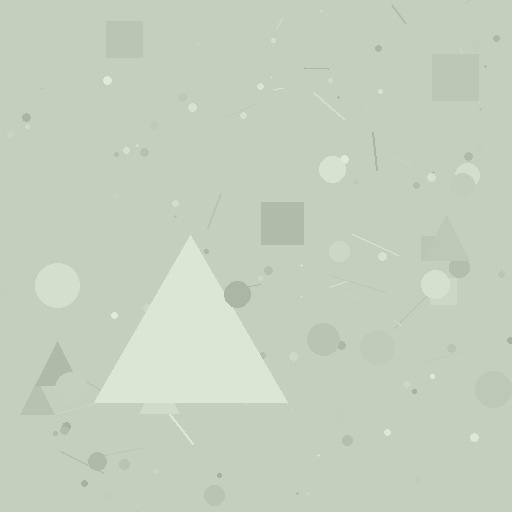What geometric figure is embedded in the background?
A triangle is embedded in the background.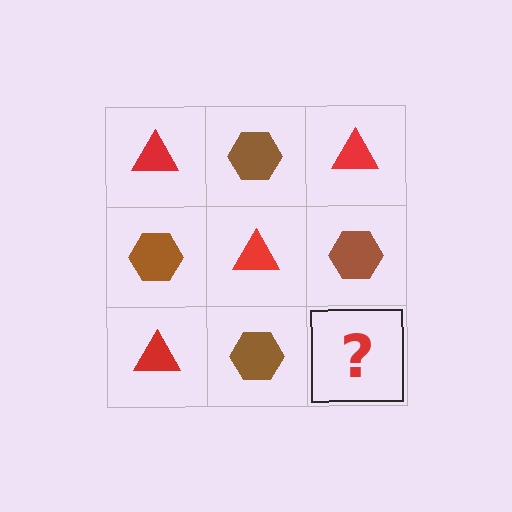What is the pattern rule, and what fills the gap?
The rule is that it alternates red triangle and brown hexagon in a checkerboard pattern. The gap should be filled with a red triangle.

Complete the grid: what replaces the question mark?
The question mark should be replaced with a red triangle.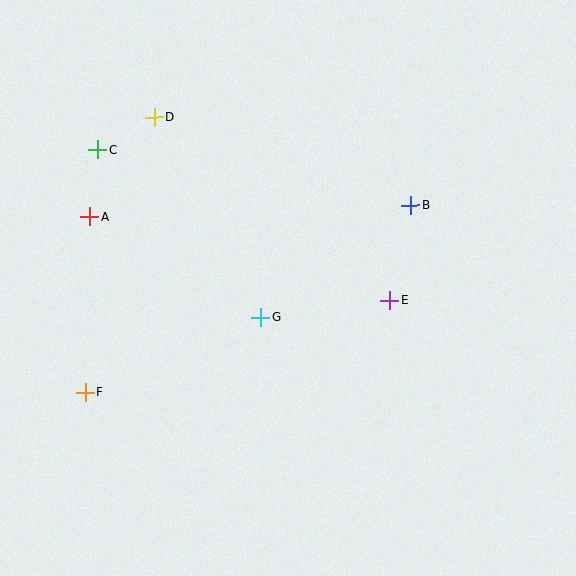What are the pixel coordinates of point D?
Point D is at (154, 117).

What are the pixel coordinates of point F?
Point F is at (85, 393).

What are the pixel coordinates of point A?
Point A is at (90, 217).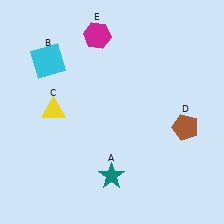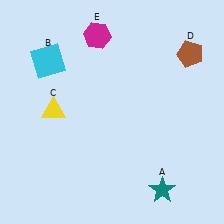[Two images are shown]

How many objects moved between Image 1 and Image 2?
2 objects moved between the two images.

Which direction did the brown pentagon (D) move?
The brown pentagon (D) moved up.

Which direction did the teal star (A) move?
The teal star (A) moved right.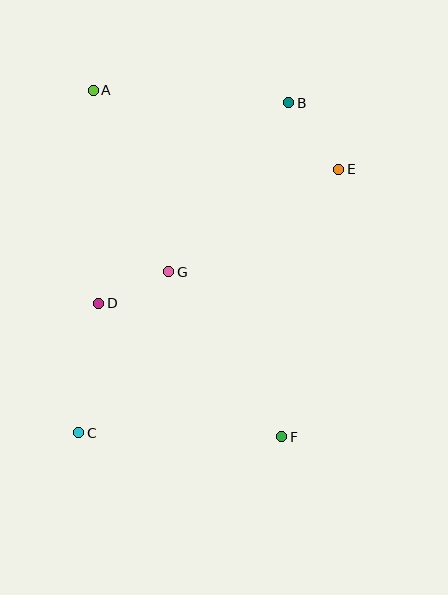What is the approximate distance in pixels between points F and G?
The distance between F and G is approximately 200 pixels.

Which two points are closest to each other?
Points D and G are closest to each other.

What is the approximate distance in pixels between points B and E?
The distance between B and E is approximately 83 pixels.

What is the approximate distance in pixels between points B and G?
The distance between B and G is approximately 207 pixels.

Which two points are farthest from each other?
Points A and F are farthest from each other.